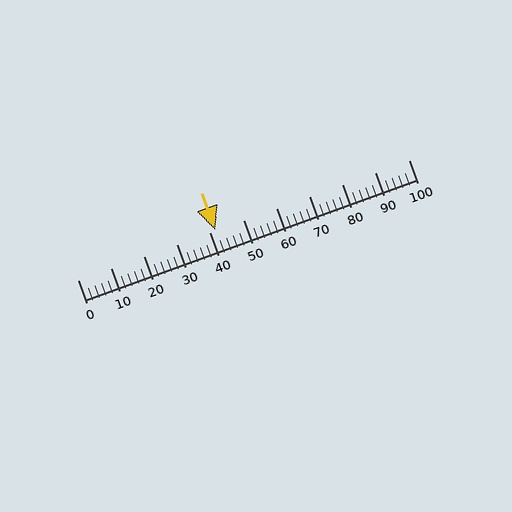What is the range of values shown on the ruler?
The ruler shows values from 0 to 100.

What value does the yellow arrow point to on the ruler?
The yellow arrow points to approximately 42.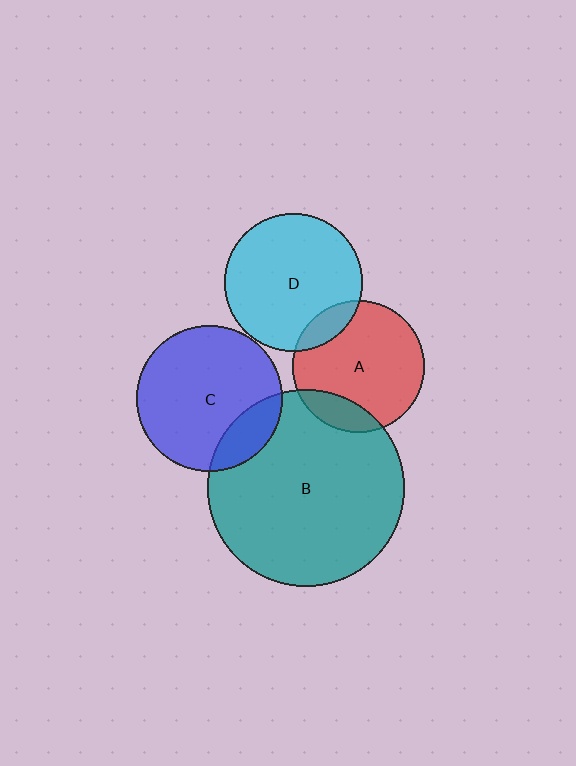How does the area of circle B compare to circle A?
Approximately 2.2 times.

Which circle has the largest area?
Circle B (teal).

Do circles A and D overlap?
Yes.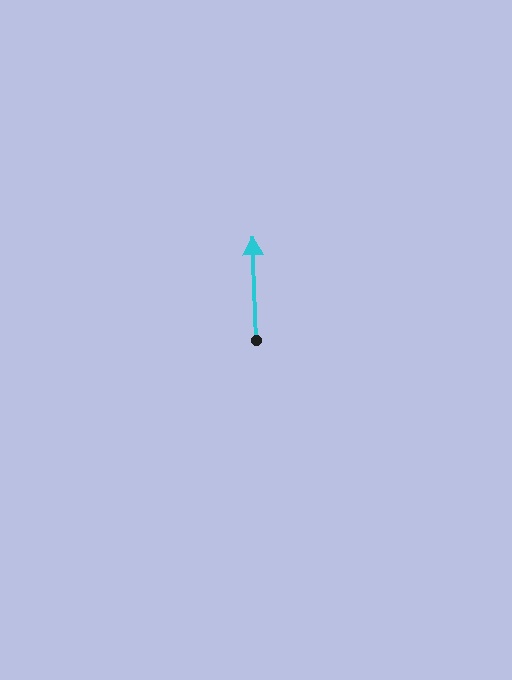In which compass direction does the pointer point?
North.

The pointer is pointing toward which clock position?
Roughly 12 o'clock.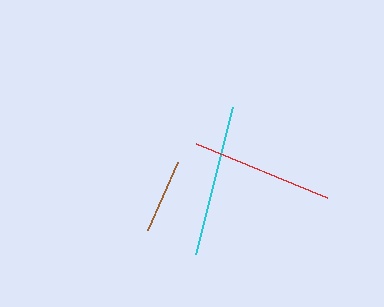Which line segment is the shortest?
The brown line is the shortest at approximately 75 pixels.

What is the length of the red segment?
The red segment is approximately 142 pixels long.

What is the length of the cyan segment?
The cyan segment is approximately 152 pixels long.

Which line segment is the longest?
The cyan line is the longest at approximately 152 pixels.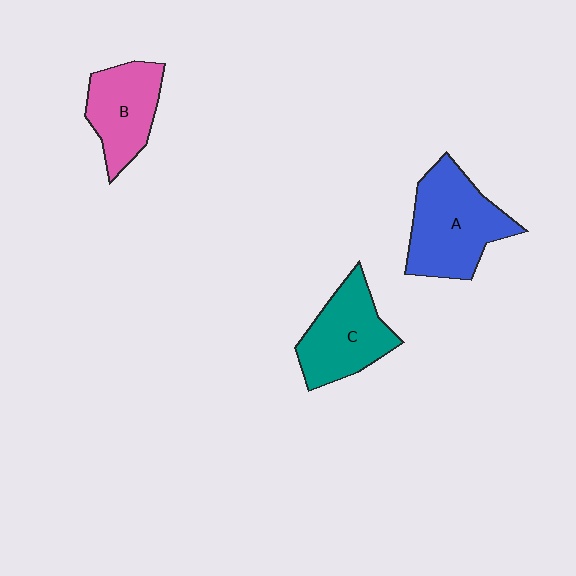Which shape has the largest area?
Shape A (blue).